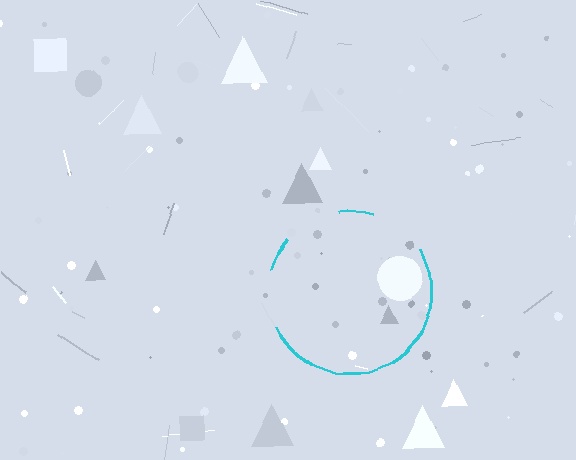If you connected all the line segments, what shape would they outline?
They would outline a circle.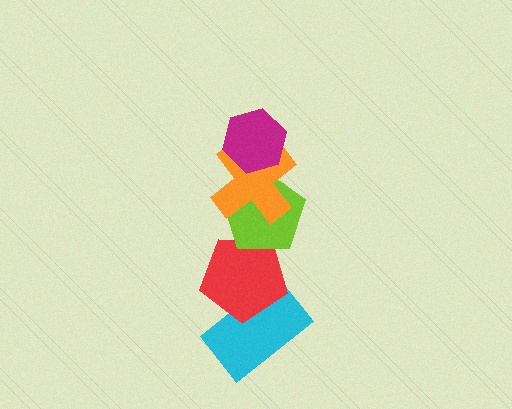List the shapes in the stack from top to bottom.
From top to bottom: the magenta hexagon, the orange cross, the lime pentagon, the red pentagon, the cyan rectangle.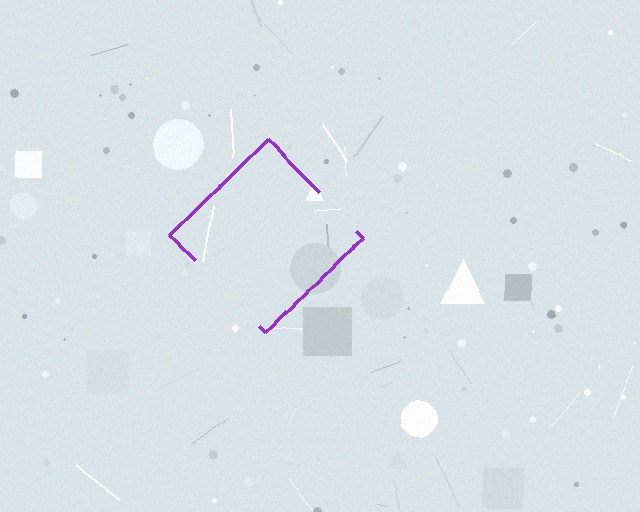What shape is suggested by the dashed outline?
The dashed outline suggests a diamond.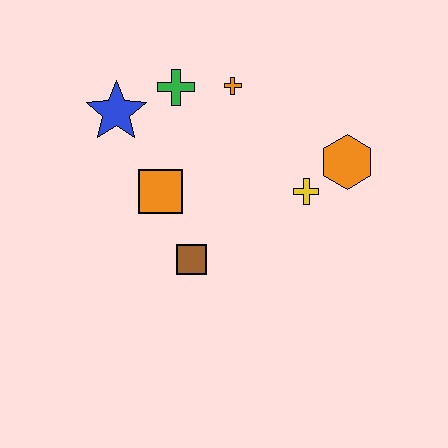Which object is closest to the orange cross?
The green cross is closest to the orange cross.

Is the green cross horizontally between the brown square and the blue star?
Yes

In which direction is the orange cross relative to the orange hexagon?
The orange cross is to the left of the orange hexagon.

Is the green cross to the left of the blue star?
No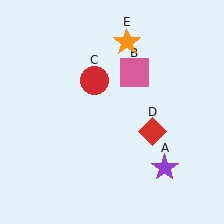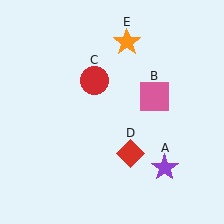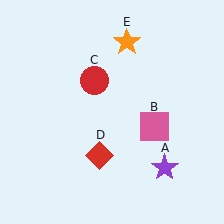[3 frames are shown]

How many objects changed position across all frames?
2 objects changed position: pink square (object B), red diamond (object D).